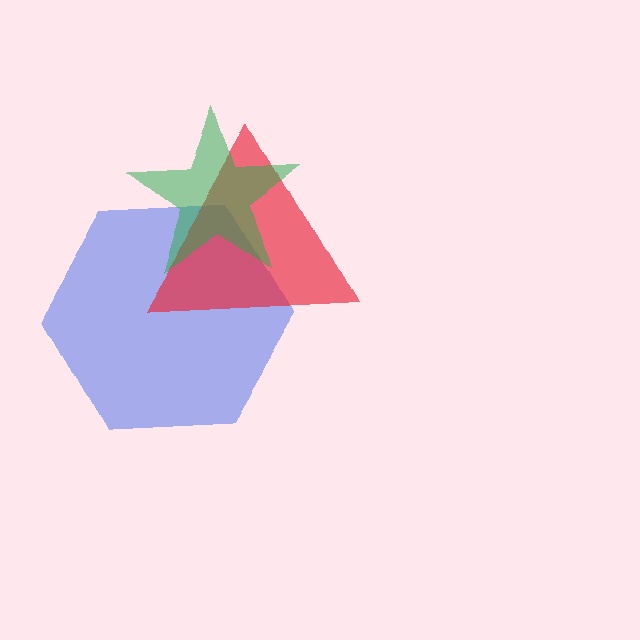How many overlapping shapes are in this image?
There are 3 overlapping shapes in the image.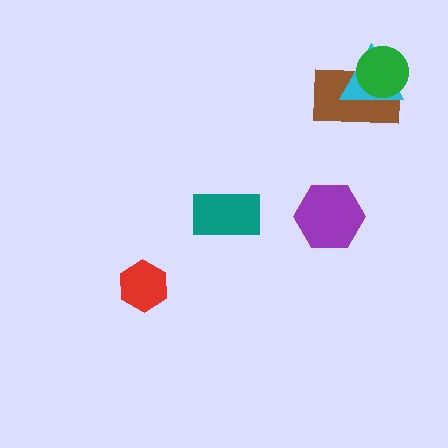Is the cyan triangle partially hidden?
Yes, it is partially covered by another shape.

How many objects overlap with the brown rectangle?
2 objects overlap with the brown rectangle.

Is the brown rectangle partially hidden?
Yes, it is partially covered by another shape.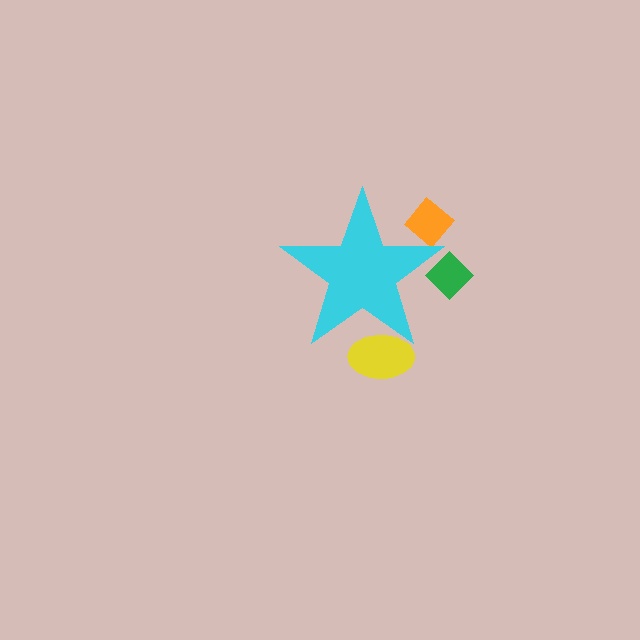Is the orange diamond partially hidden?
Yes, the orange diamond is partially hidden behind the cyan star.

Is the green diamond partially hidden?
Yes, the green diamond is partially hidden behind the cyan star.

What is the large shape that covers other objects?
A cyan star.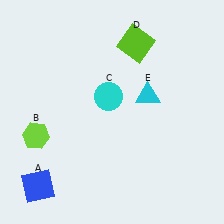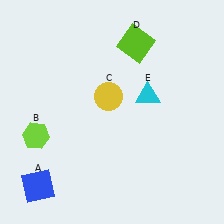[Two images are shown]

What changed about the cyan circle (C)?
In Image 1, C is cyan. In Image 2, it changed to yellow.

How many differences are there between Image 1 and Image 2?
There is 1 difference between the two images.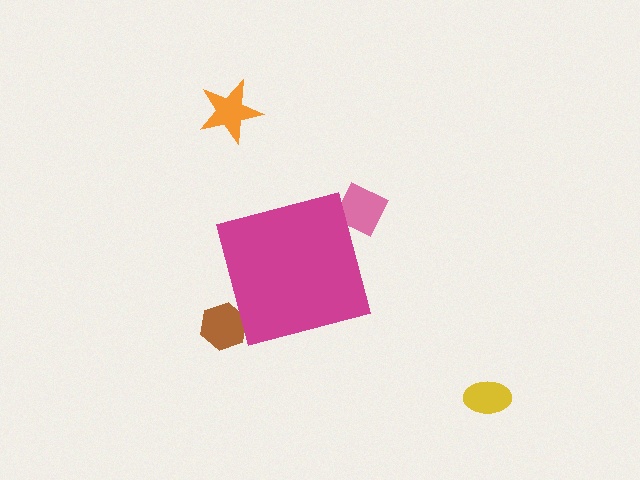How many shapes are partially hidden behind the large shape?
2 shapes are partially hidden.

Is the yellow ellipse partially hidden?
No, the yellow ellipse is fully visible.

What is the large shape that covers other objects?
A magenta square.